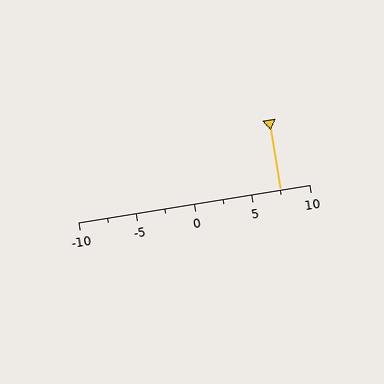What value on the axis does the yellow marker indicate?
The marker indicates approximately 7.5.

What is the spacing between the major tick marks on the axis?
The major ticks are spaced 5 apart.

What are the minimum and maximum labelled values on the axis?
The axis runs from -10 to 10.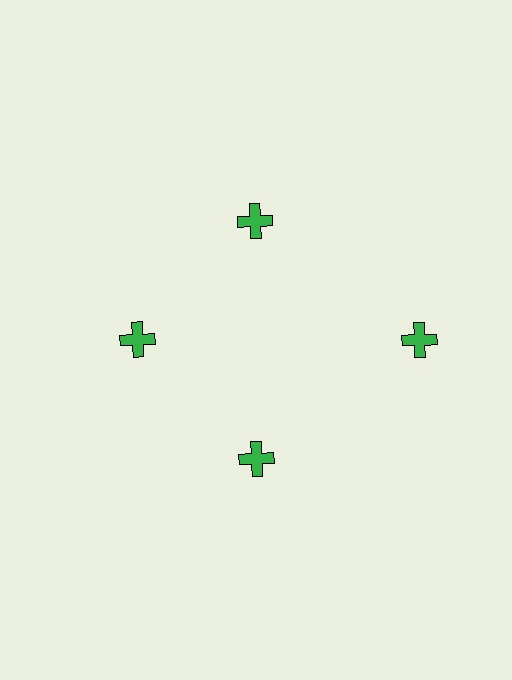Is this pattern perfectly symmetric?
No. The 4 green crosses are arranged in a ring, but one element near the 3 o'clock position is pushed outward from the center, breaking the 4-fold rotational symmetry.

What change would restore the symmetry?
The symmetry would be restored by moving it inward, back onto the ring so that all 4 crosses sit at equal angles and equal distance from the center.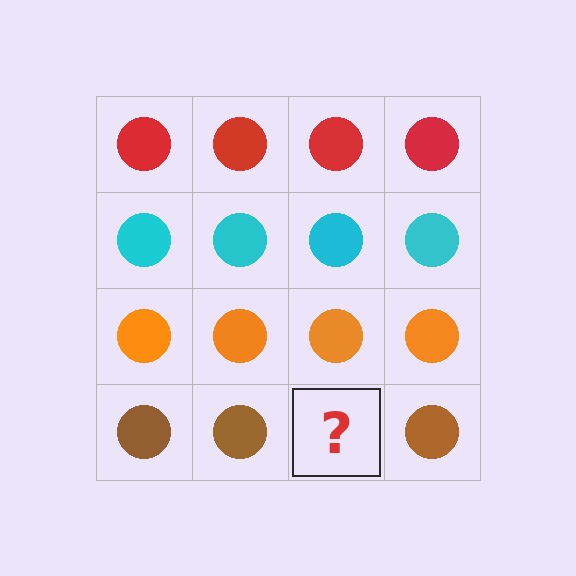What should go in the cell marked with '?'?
The missing cell should contain a brown circle.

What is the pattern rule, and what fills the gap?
The rule is that each row has a consistent color. The gap should be filled with a brown circle.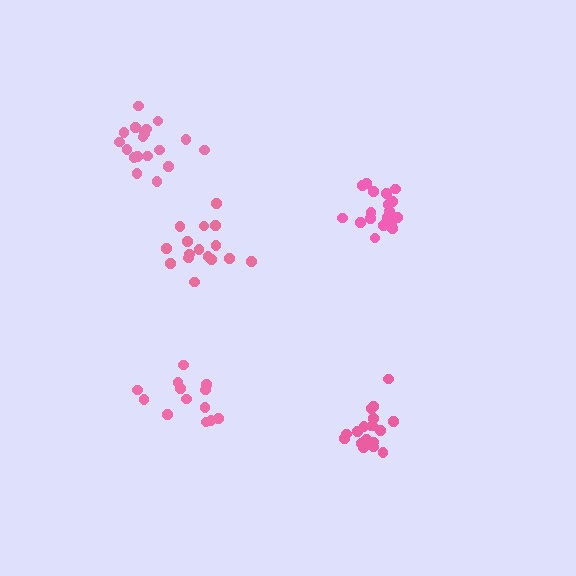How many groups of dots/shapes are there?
There are 5 groups.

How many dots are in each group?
Group 1: 19 dots, Group 2: 16 dots, Group 3: 19 dots, Group 4: 18 dots, Group 5: 13 dots (85 total).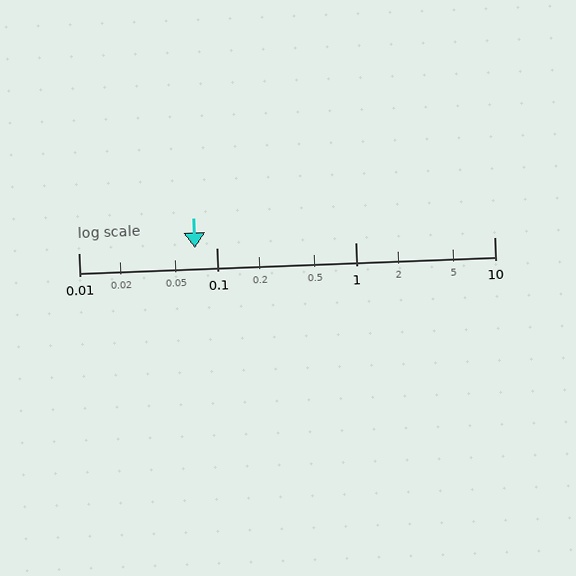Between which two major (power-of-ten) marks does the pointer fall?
The pointer is between 0.01 and 0.1.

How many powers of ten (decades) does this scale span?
The scale spans 3 decades, from 0.01 to 10.